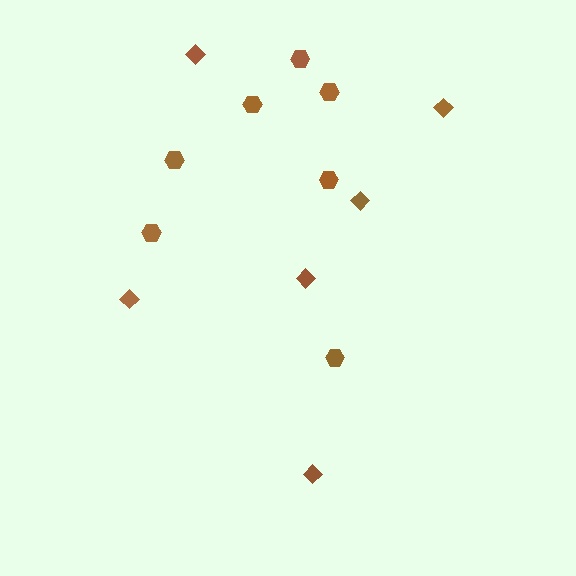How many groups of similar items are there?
There are 2 groups: one group of diamonds (6) and one group of hexagons (7).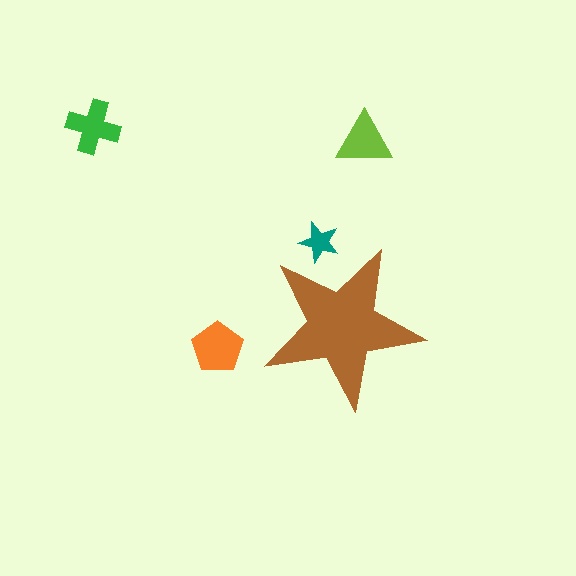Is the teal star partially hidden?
Yes, the teal star is partially hidden behind the brown star.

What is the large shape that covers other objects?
A brown star.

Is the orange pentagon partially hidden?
No, the orange pentagon is fully visible.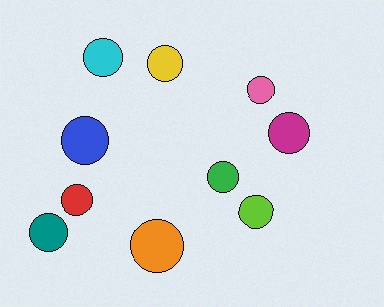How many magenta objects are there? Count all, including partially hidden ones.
There is 1 magenta object.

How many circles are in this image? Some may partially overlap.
There are 10 circles.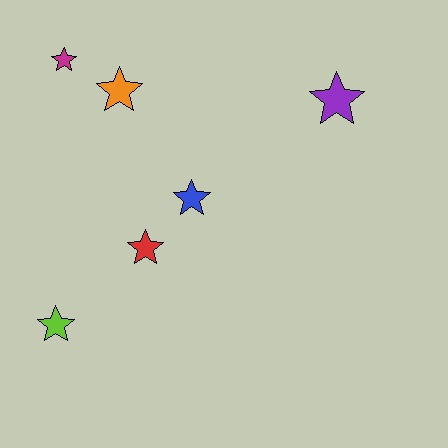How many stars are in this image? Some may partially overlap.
There are 6 stars.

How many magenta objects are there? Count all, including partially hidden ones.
There is 1 magenta object.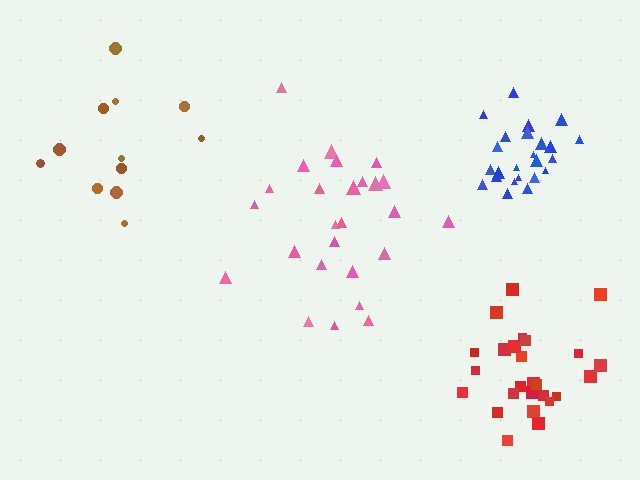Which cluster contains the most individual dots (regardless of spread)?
Red (26).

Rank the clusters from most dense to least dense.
blue, red, pink, brown.